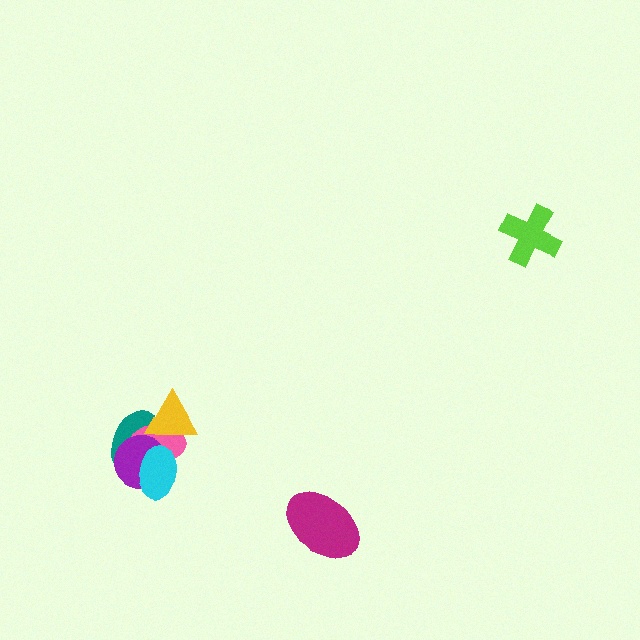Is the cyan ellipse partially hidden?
No, no other shape covers it.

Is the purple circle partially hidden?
Yes, it is partially covered by another shape.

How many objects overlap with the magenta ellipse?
0 objects overlap with the magenta ellipse.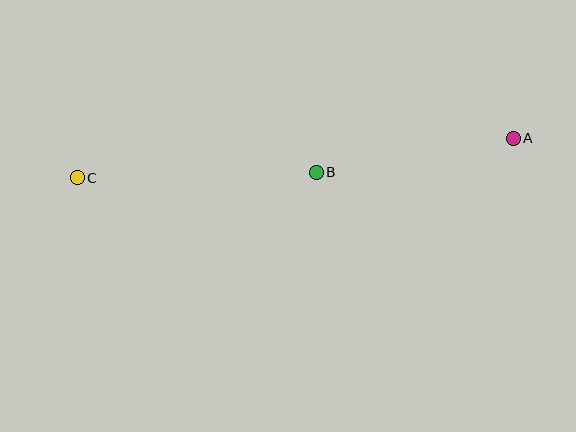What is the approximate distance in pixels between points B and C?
The distance between B and C is approximately 239 pixels.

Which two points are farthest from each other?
Points A and C are farthest from each other.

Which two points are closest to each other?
Points A and B are closest to each other.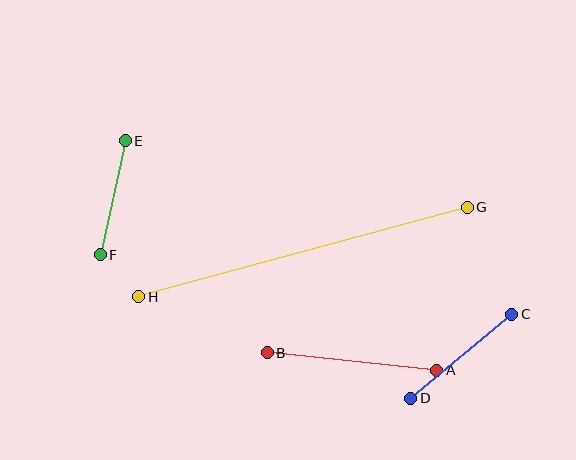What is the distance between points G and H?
The distance is approximately 340 pixels.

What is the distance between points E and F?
The distance is approximately 117 pixels.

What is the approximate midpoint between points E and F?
The midpoint is at approximately (113, 198) pixels.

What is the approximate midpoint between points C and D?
The midpoint is at approximately (461, 356) pixels.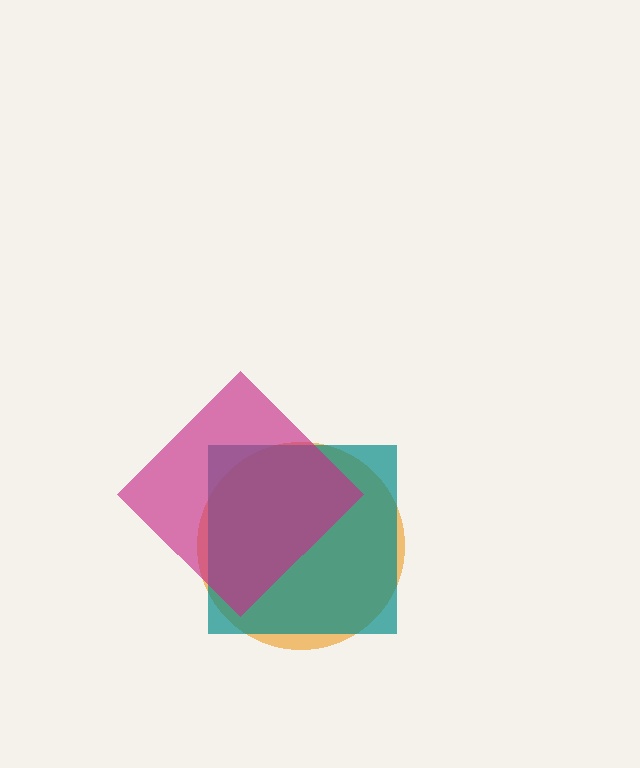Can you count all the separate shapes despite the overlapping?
Yes, there are 3 separate shapes.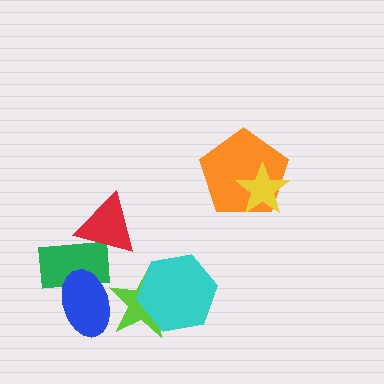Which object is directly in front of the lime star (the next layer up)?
The cyan hexagon is directly in front of the lime star.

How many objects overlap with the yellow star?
1 object overlaps with the yellow star.